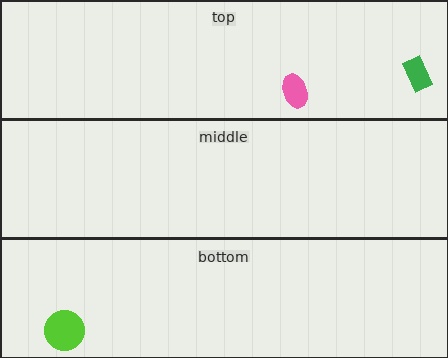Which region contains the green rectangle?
The top region.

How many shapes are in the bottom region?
1.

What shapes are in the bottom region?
The lime circle.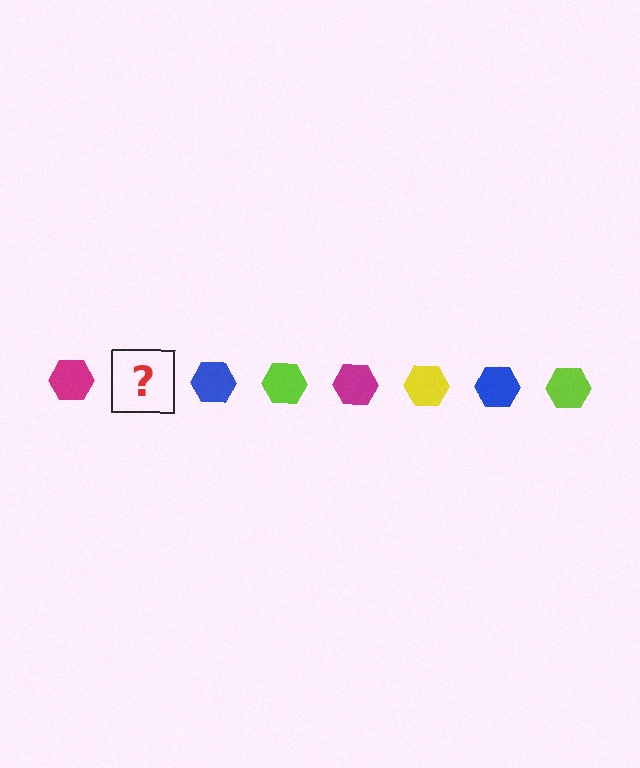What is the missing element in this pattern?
The missing element is a yellow hexagon.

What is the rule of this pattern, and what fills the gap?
The rule is that the pattern cycles through magenta, yellow, blue, lime hexagons. The gap should be filled with a yellow hexagon.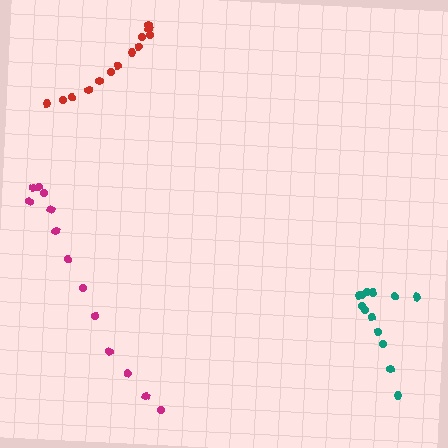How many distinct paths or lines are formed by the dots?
There are 3 distinct paths.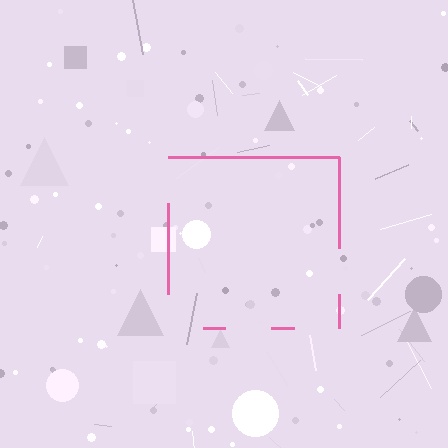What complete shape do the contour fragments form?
The contour fragments form a square.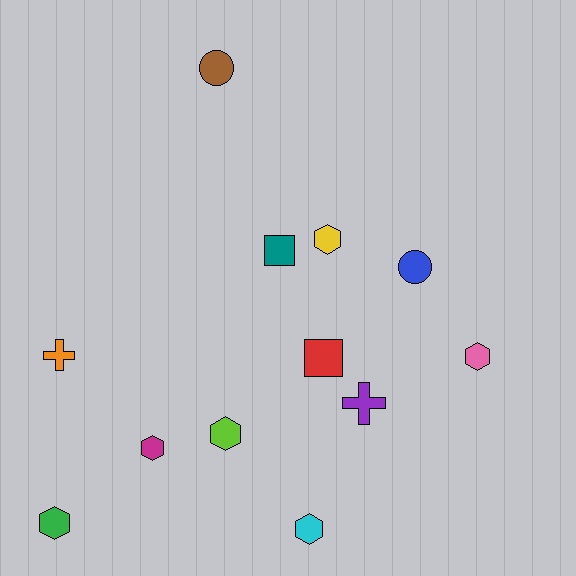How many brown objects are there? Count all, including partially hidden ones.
There is 1 brown object.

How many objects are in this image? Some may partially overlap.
There are 12 objects.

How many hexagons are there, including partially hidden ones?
There are 6 hexagons.